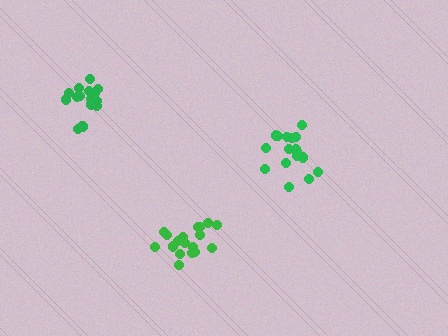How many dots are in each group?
Group 1: 18 dots, Group 2: 17 dots, Group 3: 15 dots (50 total).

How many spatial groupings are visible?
There are 3 spatial groupings.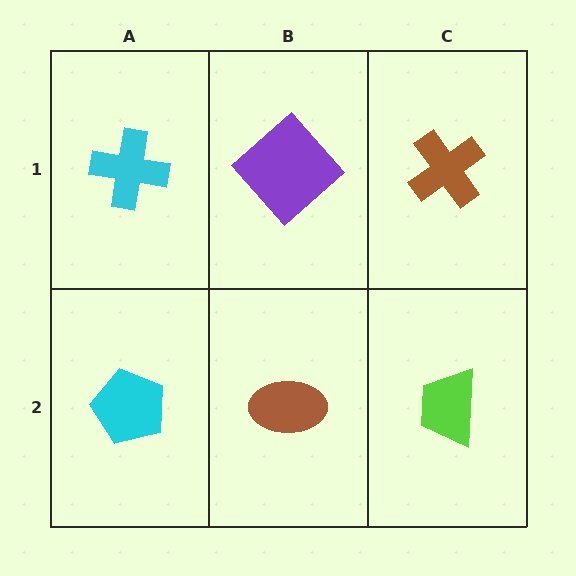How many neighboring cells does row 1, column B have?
3.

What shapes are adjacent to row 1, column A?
A cyan pentagon (row 2, column A), a purple diamond (row 1, column B).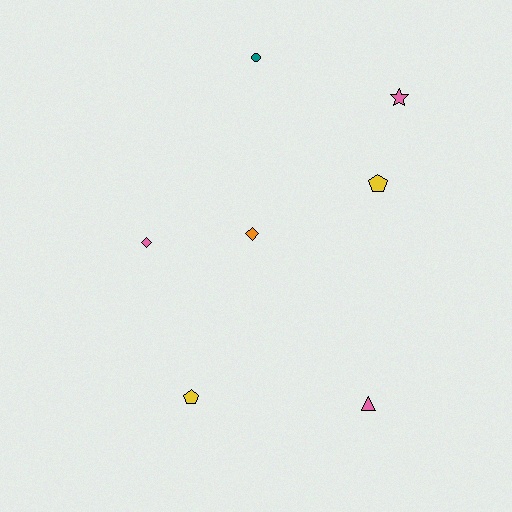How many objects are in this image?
There are 7 objects.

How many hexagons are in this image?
There are no hexagons.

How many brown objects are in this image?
There are no brown objects.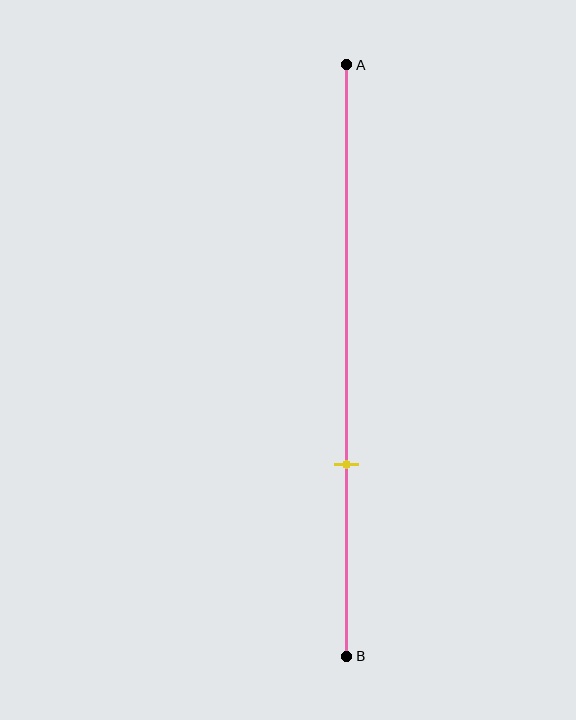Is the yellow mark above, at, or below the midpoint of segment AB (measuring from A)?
The yellow mark is below the midpoint of segment AB.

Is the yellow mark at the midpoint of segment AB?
No, the mark is at about 70% from A, not at the 50% midpoint.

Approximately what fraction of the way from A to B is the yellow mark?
The yellow mark is approximately 70% of the way from A to B.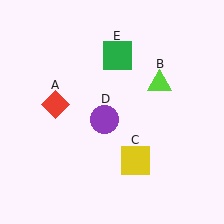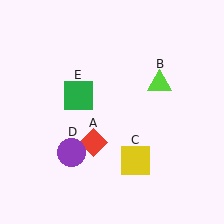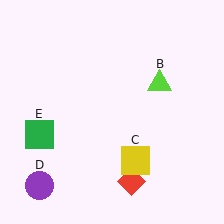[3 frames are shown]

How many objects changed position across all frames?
3 objects changed position: red diamond (object A), purple circle (object D), green square (object E).